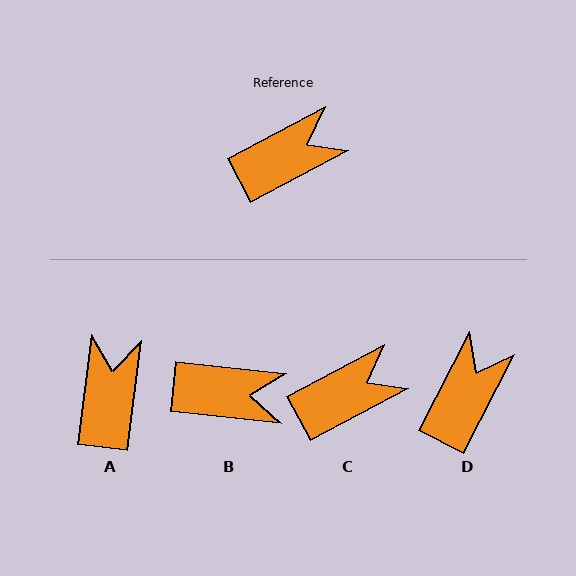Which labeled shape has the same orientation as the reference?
C.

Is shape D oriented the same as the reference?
No, it is off by about 35 degrees.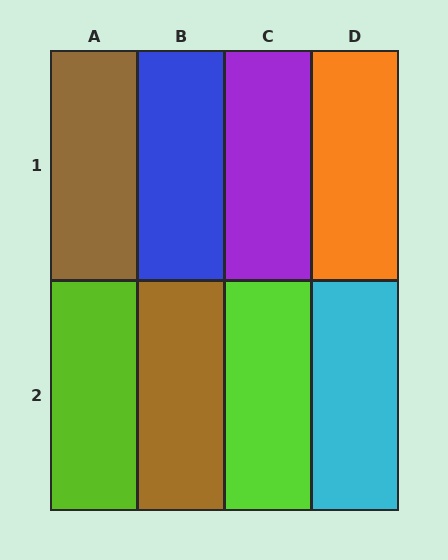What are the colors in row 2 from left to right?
Lime, brown, lime, cyan.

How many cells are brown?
2 cells are brown.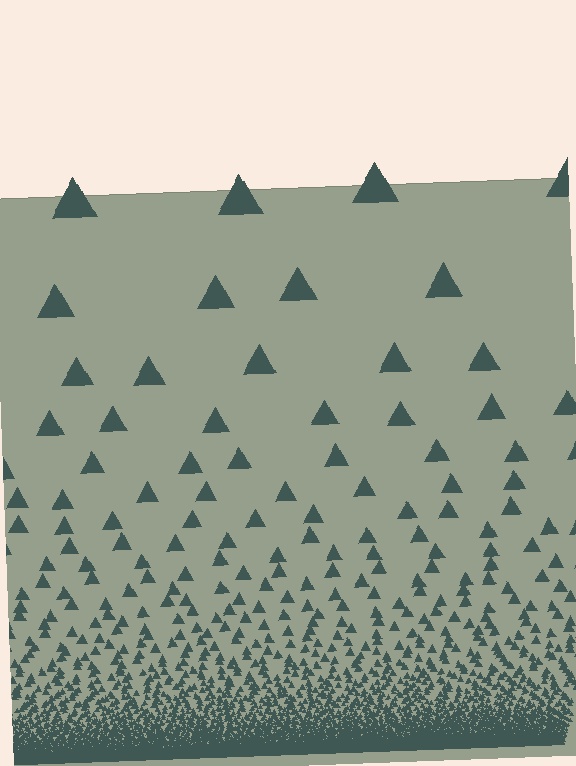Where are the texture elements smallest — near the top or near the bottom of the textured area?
Near the bottom.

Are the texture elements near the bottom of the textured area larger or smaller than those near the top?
Smaller. The gradient is inverted — elements near the bottom are smaller and denser.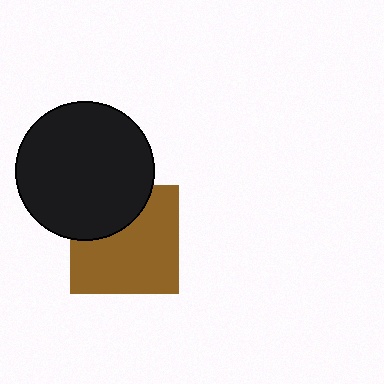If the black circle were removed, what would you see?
You would see the complete brown square.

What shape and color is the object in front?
The object in front is a black circle.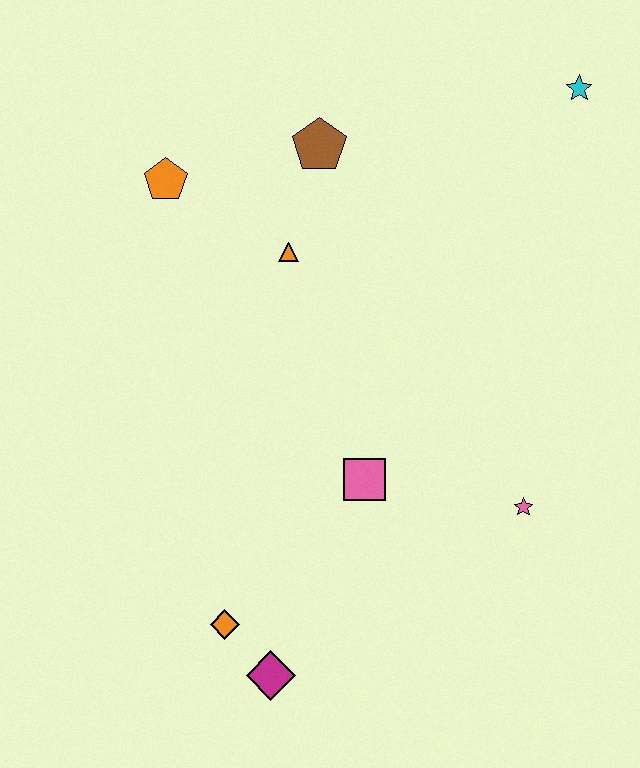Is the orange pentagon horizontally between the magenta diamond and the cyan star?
No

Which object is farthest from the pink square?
The cyan star is farthest from the pink square.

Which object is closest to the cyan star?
The brown pentagon is closest to the cyan star.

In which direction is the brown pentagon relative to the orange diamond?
The brown pentagon is above the orange diamond.